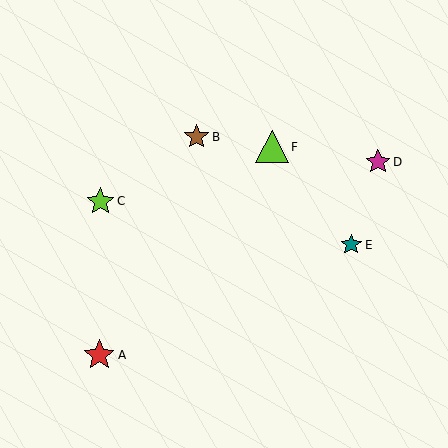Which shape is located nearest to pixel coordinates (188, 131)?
The brown star (labeled B) at (196, 137) is nearest to that location.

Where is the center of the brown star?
The center of the brown star is at (196, 137).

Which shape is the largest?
The lime triangle (labeled F) is the largest.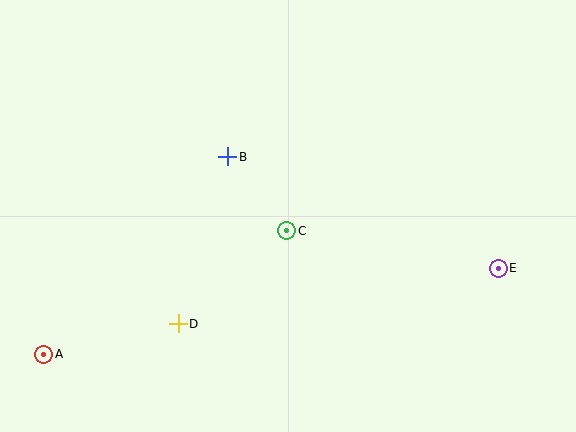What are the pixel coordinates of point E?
Point E is at (498, 268).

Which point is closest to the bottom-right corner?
Point E is closest to the bottom-right corner.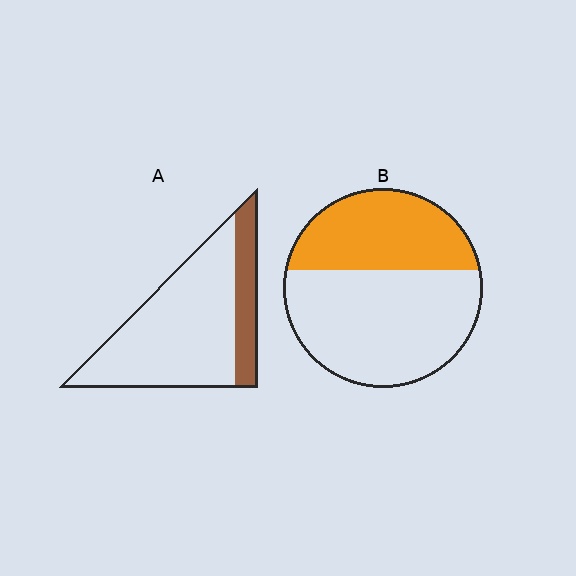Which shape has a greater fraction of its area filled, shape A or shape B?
Shape B.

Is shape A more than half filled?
No.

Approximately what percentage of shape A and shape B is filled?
A is approximately 20% and B is approximately 40%.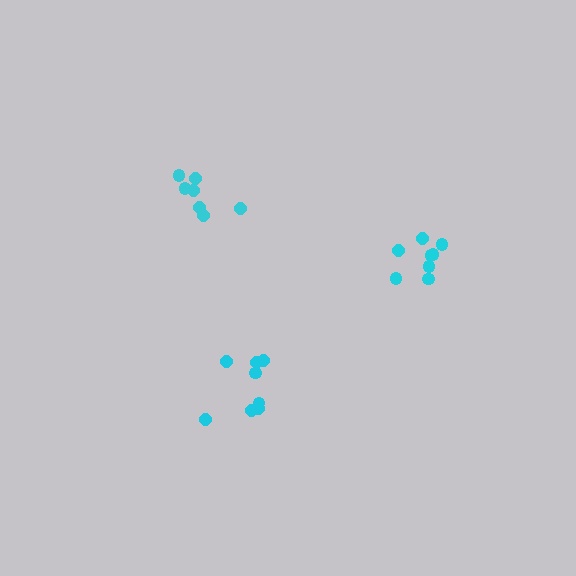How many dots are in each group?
Group 1: 8 dots, Group 2: 8 dots, Group 3: 7 dots (23 total).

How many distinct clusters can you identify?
There are 3 distinct clusters.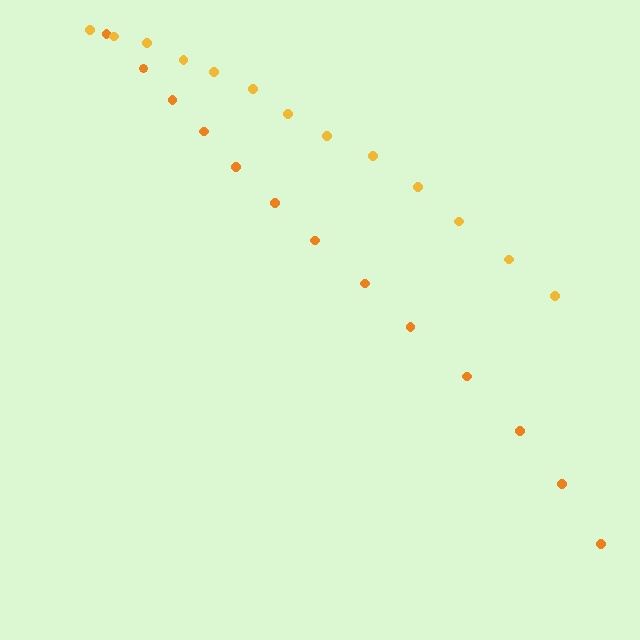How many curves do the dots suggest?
There are 2 distinct paths.